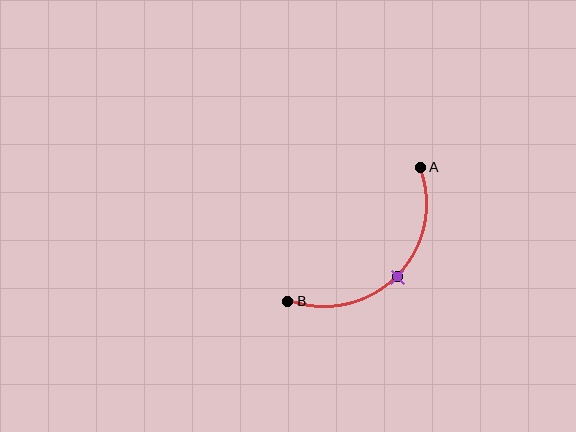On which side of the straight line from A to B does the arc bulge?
The arc bulges below and to the right of the straight line connecting A and B.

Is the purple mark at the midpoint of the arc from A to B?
Yes. The purple mark lies on the arc at equal arc-length from both A and B — it is the arc midpoint.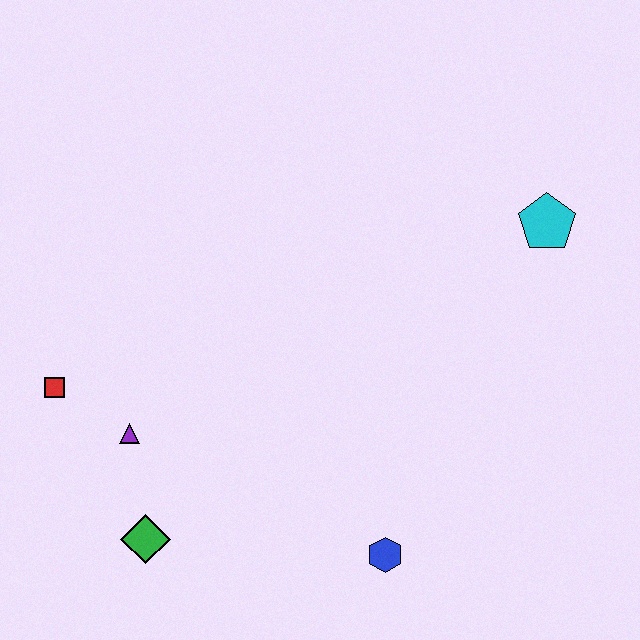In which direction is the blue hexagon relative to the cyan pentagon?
The blue hexagon is below the cyan pentagon.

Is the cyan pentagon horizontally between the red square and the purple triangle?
No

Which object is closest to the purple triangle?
The red square is closest to the purple triangle.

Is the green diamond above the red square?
No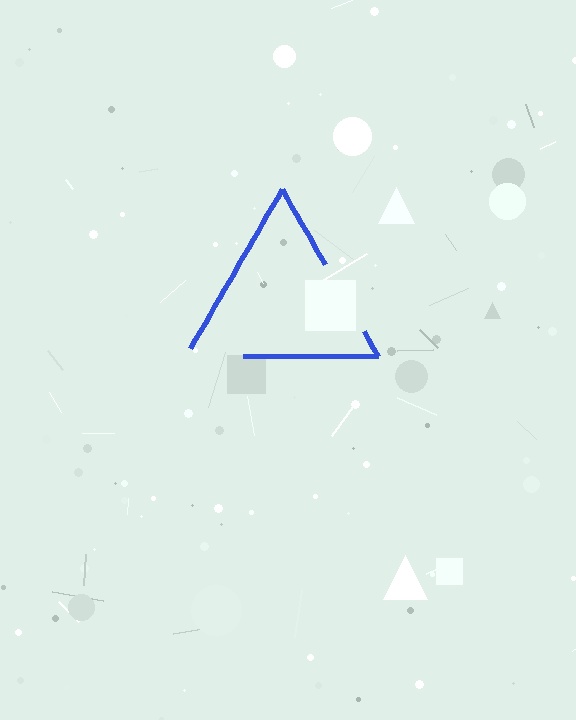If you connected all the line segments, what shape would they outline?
They would outline a triangle.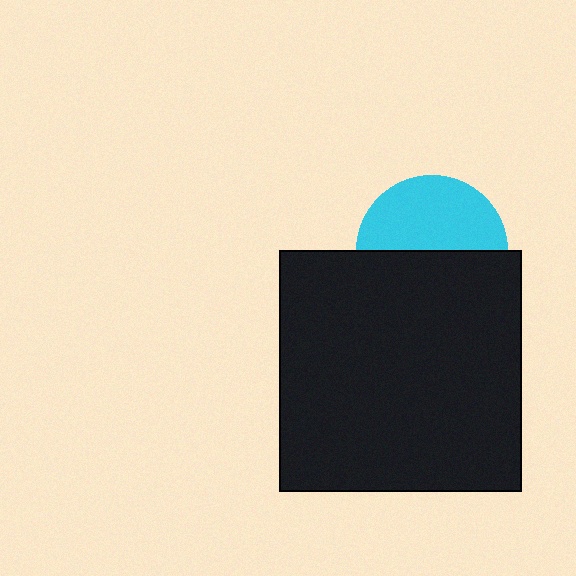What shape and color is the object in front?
The object in front is a black rectangle.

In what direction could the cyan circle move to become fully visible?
The cyan circle could move up. That would shift it out from behind the black rectangle entirely.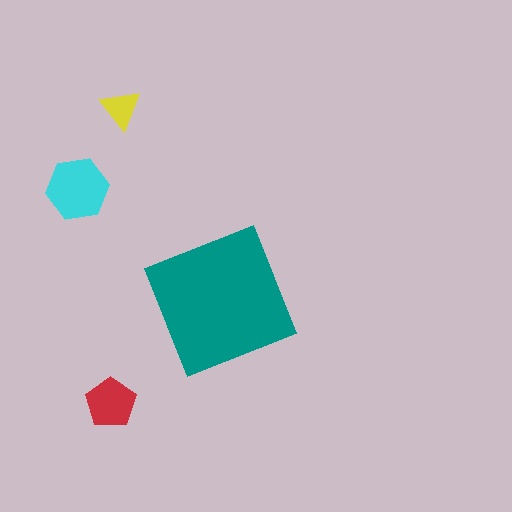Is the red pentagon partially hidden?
No, the red pentagon is fully visible.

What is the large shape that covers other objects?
A teal diamond.